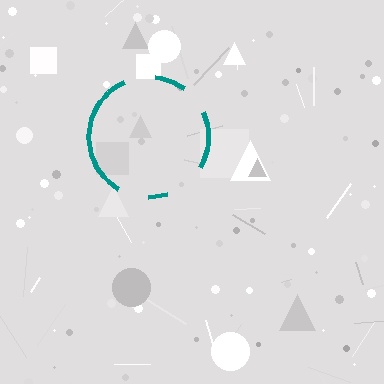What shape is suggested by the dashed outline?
The dashed outline suggests a circle.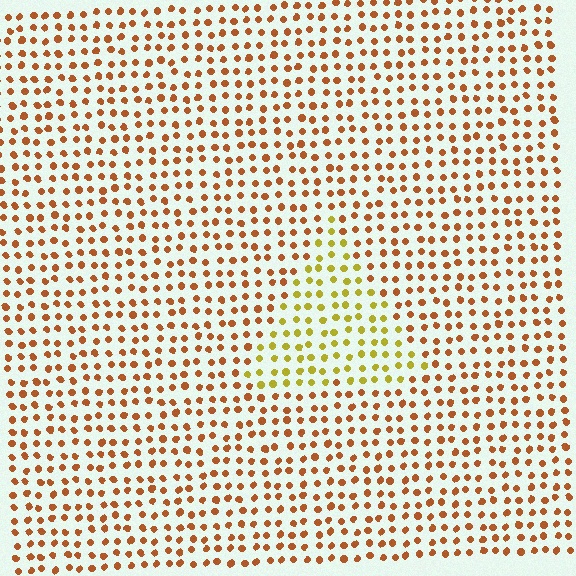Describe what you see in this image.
The image is filled with small brown elements in a uniform arrangement. A triangle-shaped region is visible where the elements are tinted to a slightly different hue, forming a subtle color boundary.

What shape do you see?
I see a triangle.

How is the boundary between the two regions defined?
The boundary is defined purely by a slight shift in hue (about 38 degrees). Spacing, size, and orientation are identical on both sides.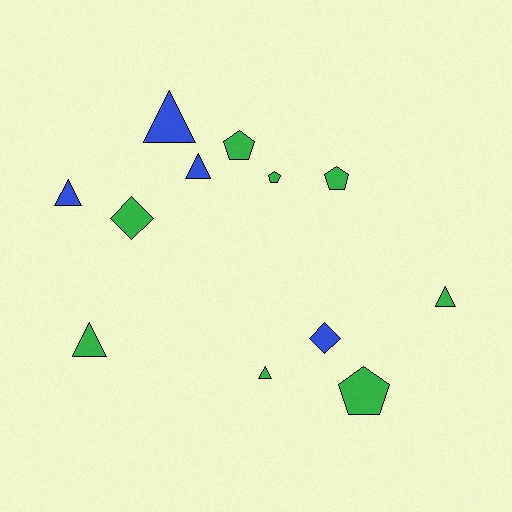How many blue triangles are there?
There are 3 blue triangles.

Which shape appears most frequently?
Triangle, with 6 objects.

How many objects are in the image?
There are 12 objects.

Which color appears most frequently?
Green, with 8 objects.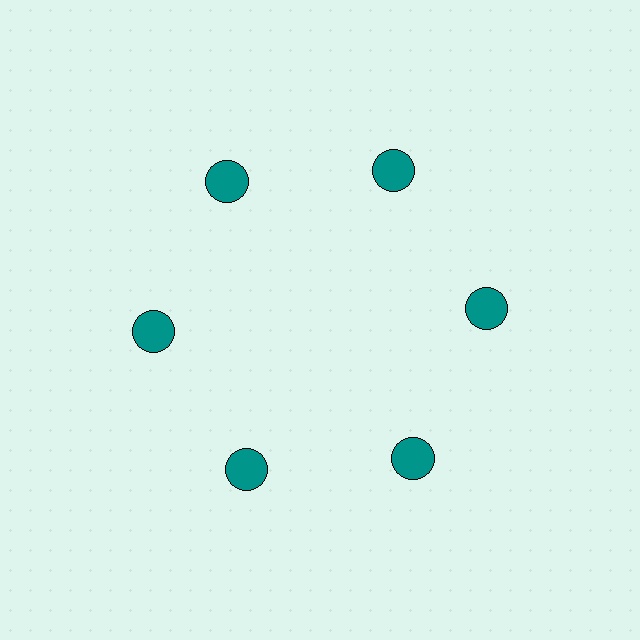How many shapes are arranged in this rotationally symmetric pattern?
There are 6 shapes, arranged in 6 groups of 1.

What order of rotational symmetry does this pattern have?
This pattern has 6-fold rotational symmetry.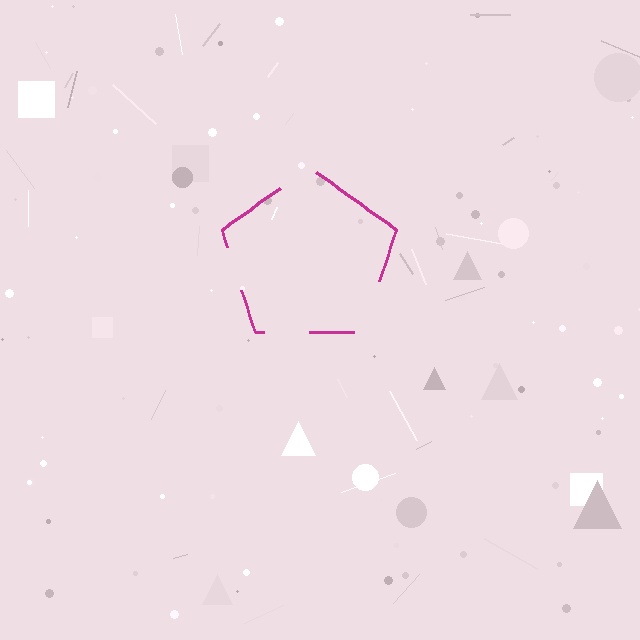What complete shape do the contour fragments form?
The contour fragments form a pentagon.